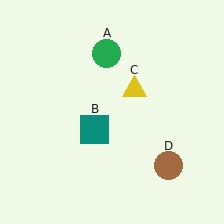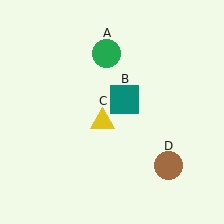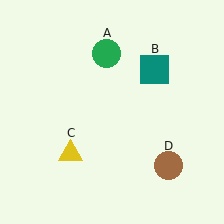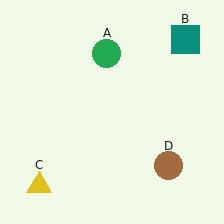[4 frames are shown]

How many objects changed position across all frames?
2 objects changed position: teal square (object B), yellow triangle (object C).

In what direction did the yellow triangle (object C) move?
The yellow triangle (object C) moved down and to the left.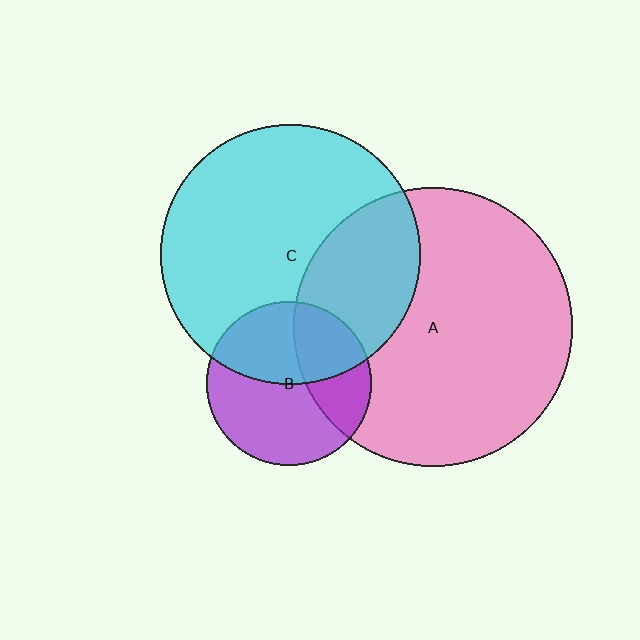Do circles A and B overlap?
Yes.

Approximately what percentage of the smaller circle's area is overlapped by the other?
Approximately 35%.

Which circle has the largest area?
Circle A (pink).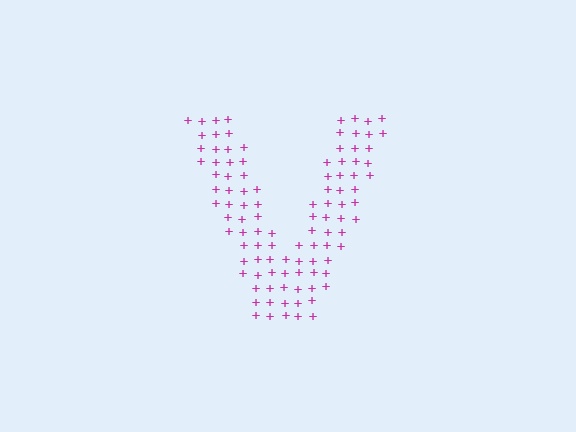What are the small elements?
The small elements are plus signs.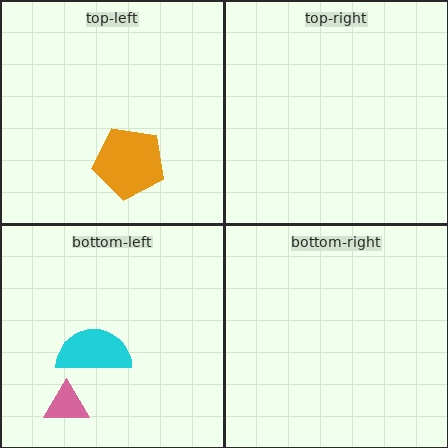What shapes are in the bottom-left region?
The cyan semicircle, the pink triangle.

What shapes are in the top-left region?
The orange pentagon.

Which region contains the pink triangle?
The bottom-left region.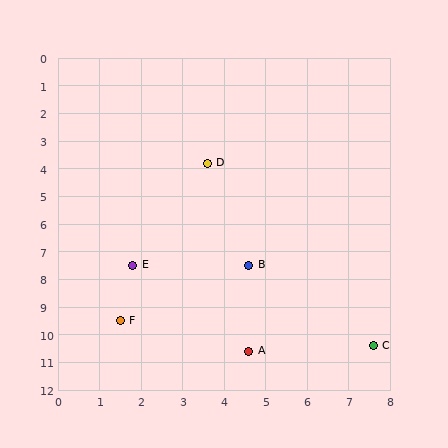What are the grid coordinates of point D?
Point D is at approximately (3.6, 3.8).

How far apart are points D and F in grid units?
Points D and F are about 6.1 grid units apart.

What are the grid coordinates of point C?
Point C is at approximately (7.6, 10.4).